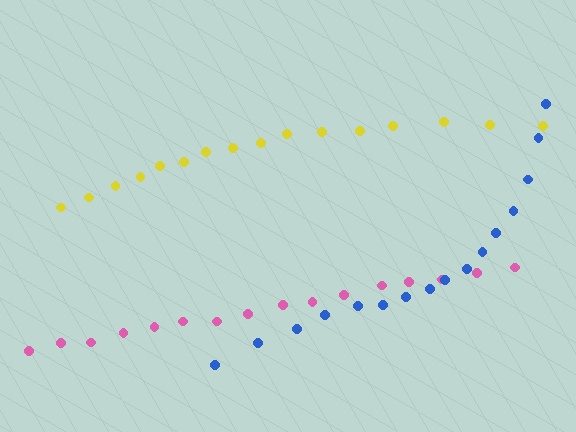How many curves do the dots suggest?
There are 3 distinct paths.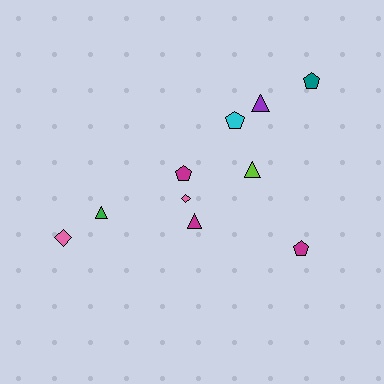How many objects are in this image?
There are 10 objects.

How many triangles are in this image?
There are 4 triangles.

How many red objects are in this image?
There are no red objects.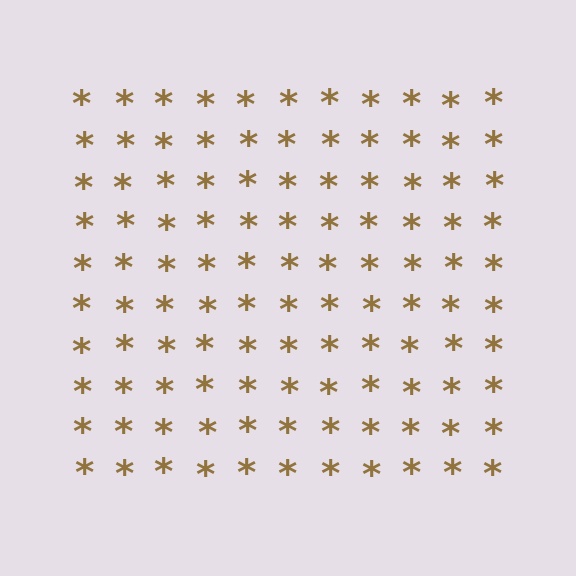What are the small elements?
The small elements are asterisks.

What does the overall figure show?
The overall figure shows a square.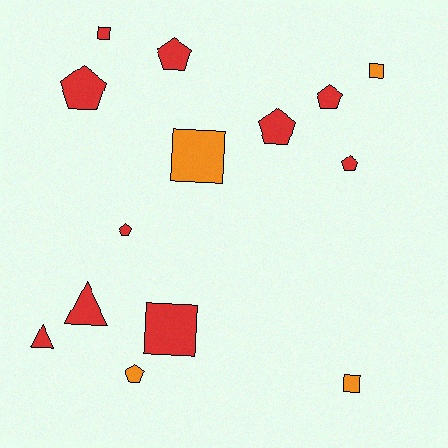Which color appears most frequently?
Red, with 10 objects.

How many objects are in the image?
There are 14 objects.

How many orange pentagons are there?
There is 1 orange pentagon.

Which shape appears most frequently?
Pentagon, with 7 objects.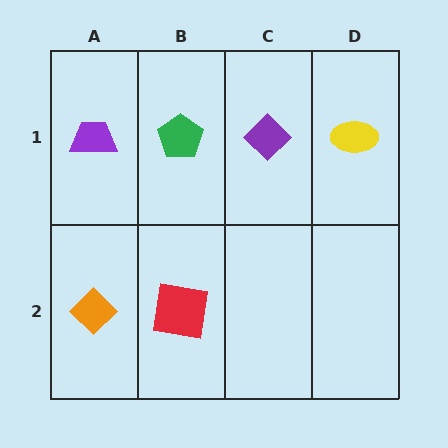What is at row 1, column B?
A green pentagon.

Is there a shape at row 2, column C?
No, that cell is empty.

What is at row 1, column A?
A purple trapezoid.